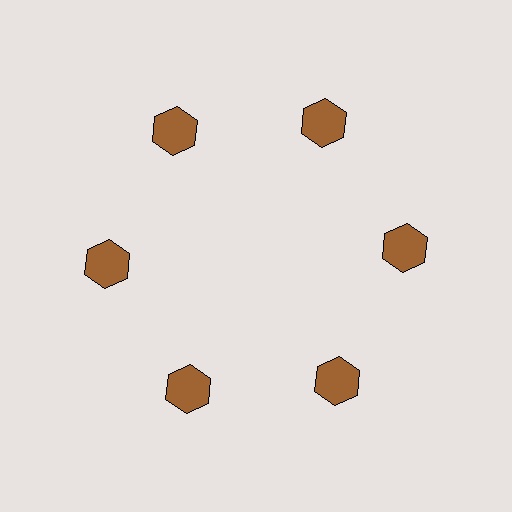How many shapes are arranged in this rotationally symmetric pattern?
There are 6 shapes, arranged in 6 groups of 1.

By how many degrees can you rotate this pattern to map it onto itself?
The pattern maps onto itself every 60 degrees of rotation.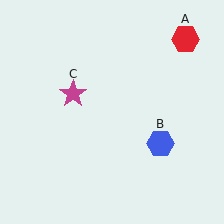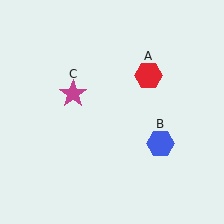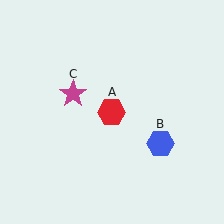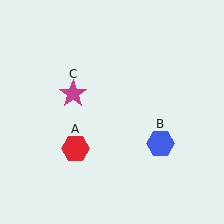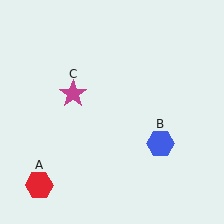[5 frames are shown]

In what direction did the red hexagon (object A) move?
The red hexagon (object A) moved down and to the left.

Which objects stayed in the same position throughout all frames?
Blue hexagon (object B) and magenta star (object C) remained stationary.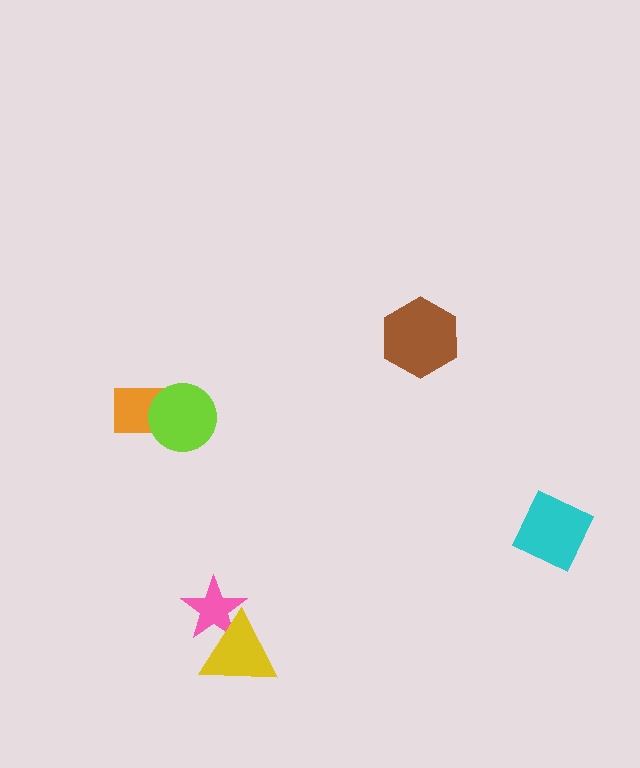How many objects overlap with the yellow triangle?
1 object overlaps with the yellow triangle.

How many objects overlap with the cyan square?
0 objects overlap with the cyan square.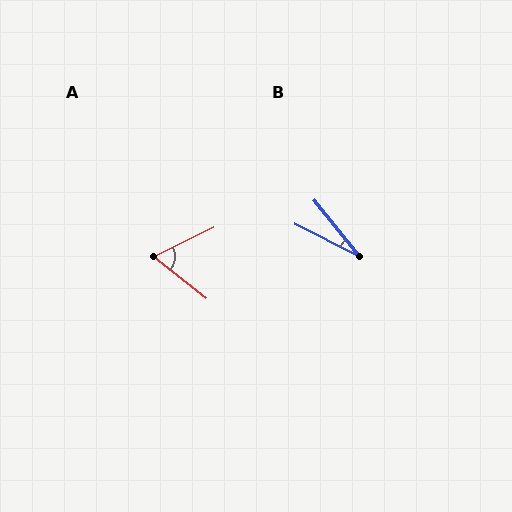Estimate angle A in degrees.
Approximately 64 degrees.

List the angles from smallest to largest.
B (25°), A (64°).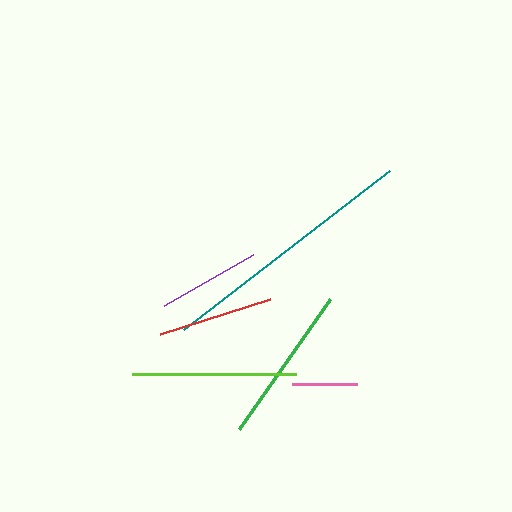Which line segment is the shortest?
The pink line is the shortest at approximately 65 pixels.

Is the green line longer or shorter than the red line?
The green line is longer than the red line.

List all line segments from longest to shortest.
From longest to shortest: teal, lime, green, red, purple, pink.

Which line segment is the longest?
The teal line is the longest at approximately 260 pixels.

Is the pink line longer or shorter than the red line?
The red line is longer than the pink line.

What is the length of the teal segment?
The teal segment is approximately 260 pixels long.